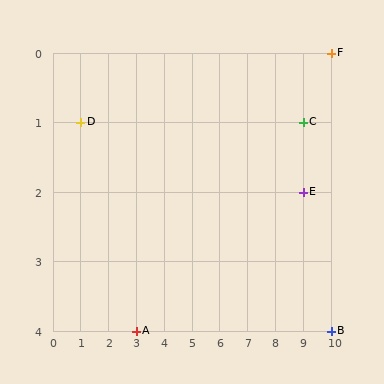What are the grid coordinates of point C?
Point C is at grid coordinates (9, 1).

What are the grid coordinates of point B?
Point B is at grid coordinates (10, 4).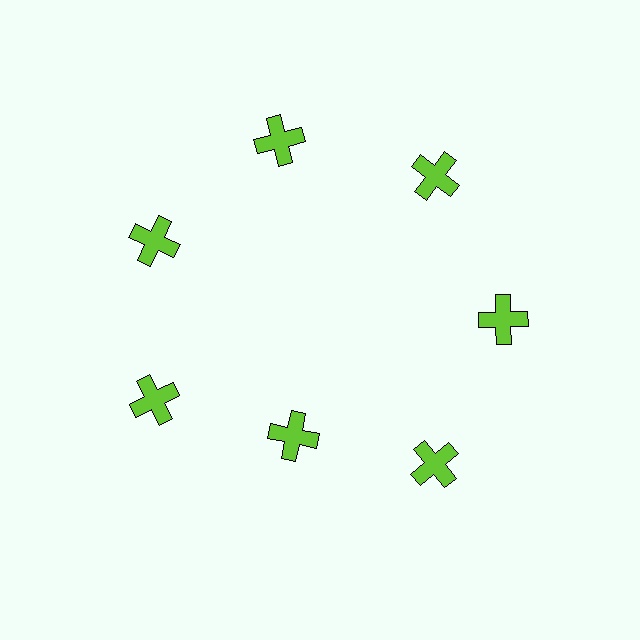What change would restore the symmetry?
The symmetry would be restored by moving it outward, back onto the ring so that all 7 crosses sit at equal angles and equal distance from the center.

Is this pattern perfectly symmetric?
No. The 7 lime crosses are arranged in a ring, but one element near the 6 o'clock position is pulled inward toward the center, breaking the 7-fold rotational symmetry.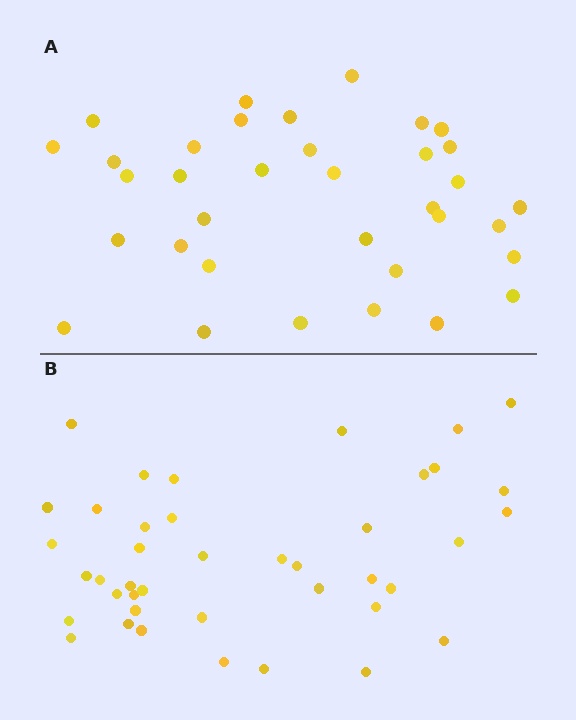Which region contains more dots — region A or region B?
Region B (the bottom region) has more dots.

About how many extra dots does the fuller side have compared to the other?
Region B has about 6 more dots than region A.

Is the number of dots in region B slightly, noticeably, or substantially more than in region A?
Region B has only slightly more — the two regions are fairly close. The ratio is roughly 1.2 to 1.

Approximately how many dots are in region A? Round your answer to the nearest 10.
About 40 dots. (The exact count is 35, which rounds to 40.)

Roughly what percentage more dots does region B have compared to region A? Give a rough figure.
About 15% more.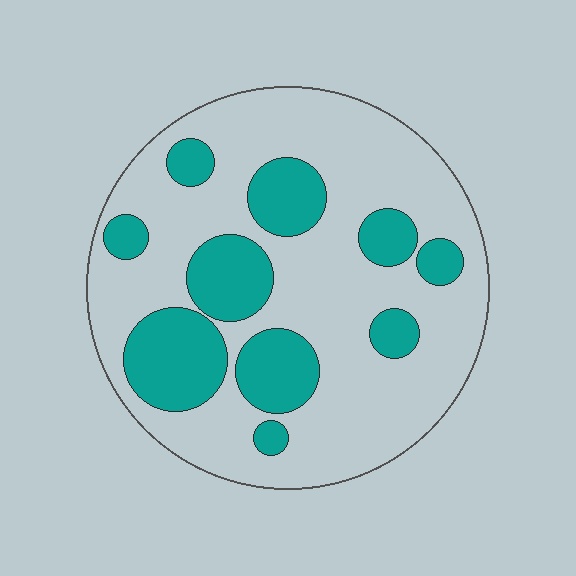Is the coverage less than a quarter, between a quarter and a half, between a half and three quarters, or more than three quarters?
Between a quarter and a half.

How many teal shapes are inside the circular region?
10.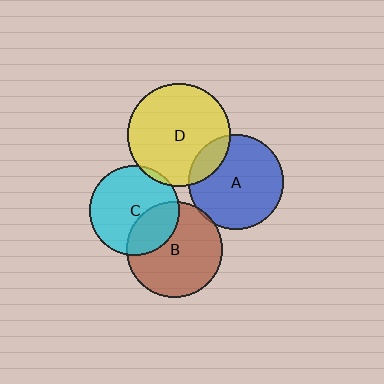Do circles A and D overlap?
Yes.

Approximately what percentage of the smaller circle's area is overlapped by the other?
Approximately 15%.